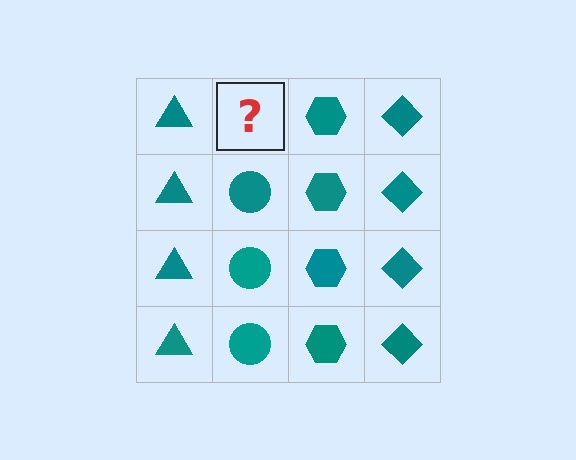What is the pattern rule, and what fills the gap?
The rule is that each column has a consistent shape. The gap should be filled with a teal circle.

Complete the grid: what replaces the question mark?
The question mark should be replaced with a teal circle.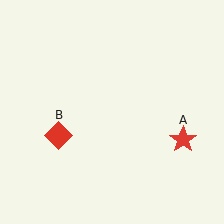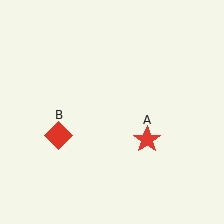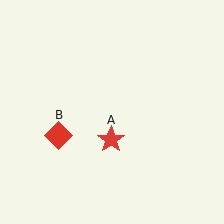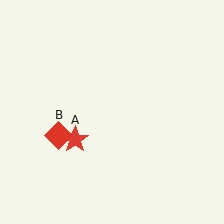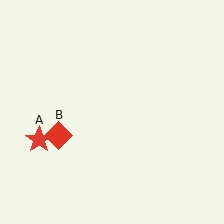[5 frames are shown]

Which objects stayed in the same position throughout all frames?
Red diamond (object B) remained stationary.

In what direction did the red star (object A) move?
The red star (object A) moved left.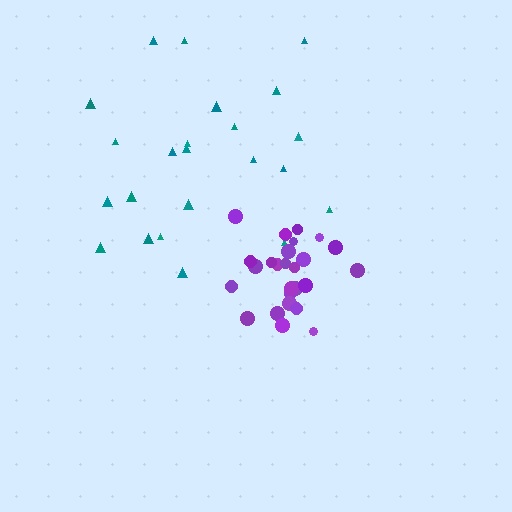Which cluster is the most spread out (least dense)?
Teal.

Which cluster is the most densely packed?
Purple.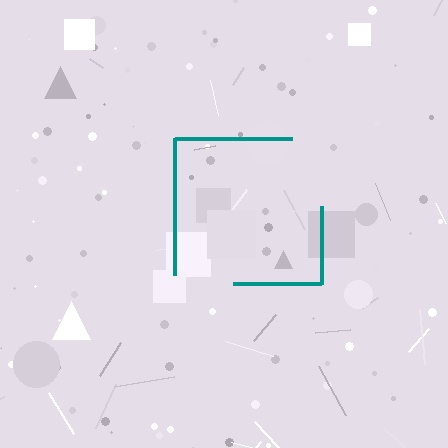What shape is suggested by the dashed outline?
The dashed outline suggests a square.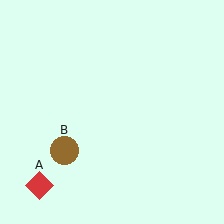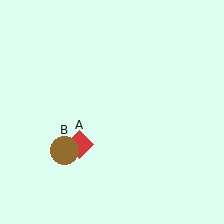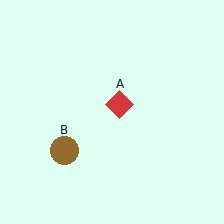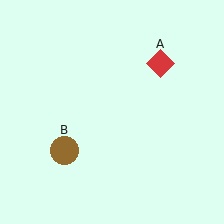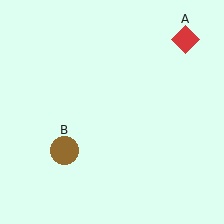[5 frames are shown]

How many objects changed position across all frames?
1 object changed position: red diamond (object A).